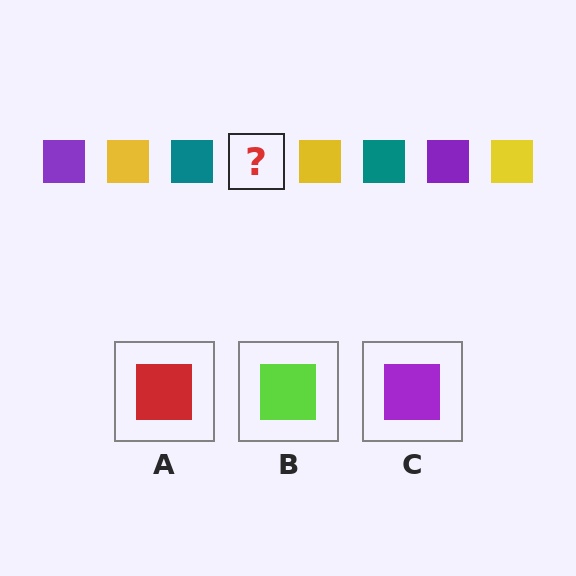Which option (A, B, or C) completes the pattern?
C.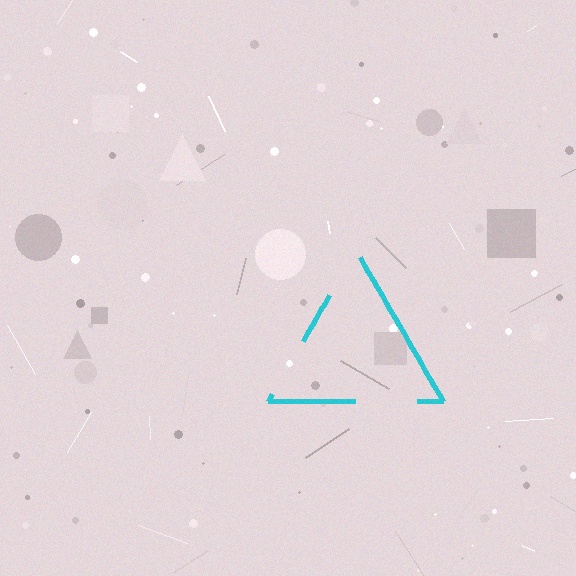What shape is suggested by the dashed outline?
The dashed outline suggests a triangle.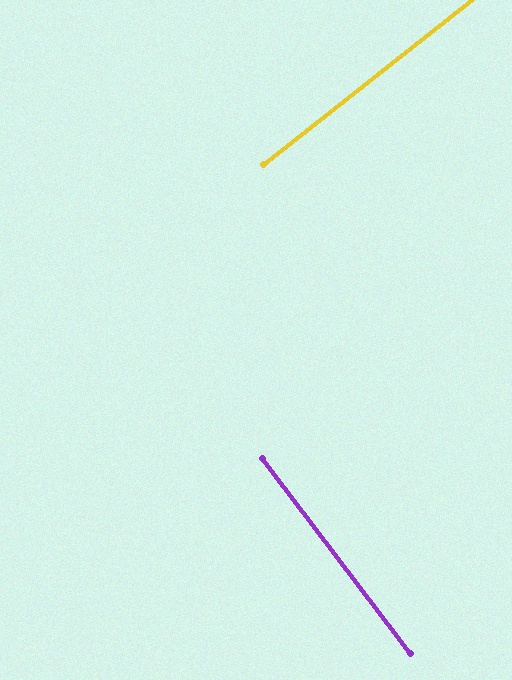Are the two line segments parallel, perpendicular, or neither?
Perpendicular — they meet at approximately 89°.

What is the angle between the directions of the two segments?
Approximately 89 degrees.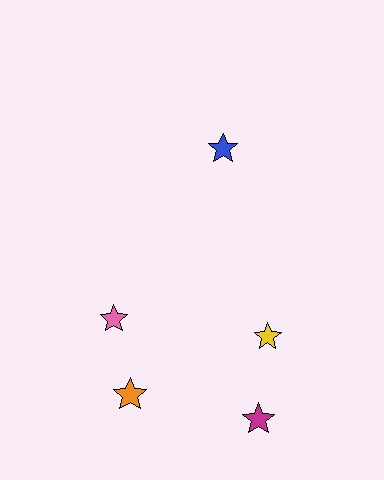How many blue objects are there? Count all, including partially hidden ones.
There is 1 blue object.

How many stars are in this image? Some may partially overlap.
There are 5 stars.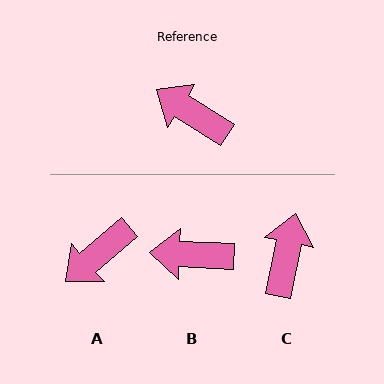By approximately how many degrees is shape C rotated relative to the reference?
Approximately 69 degrees clockwise.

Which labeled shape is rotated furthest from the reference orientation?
A, about 73 degrees away.